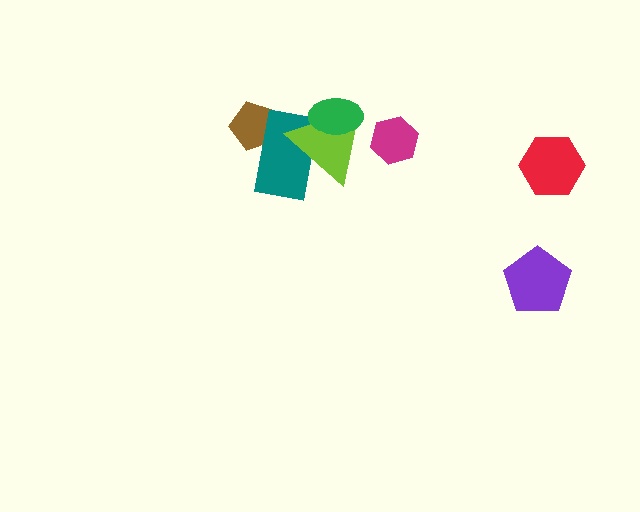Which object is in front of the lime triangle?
The green ellipse is in front of the lime triangle.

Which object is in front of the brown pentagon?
The teal rectangle is in front of the brown pentagon.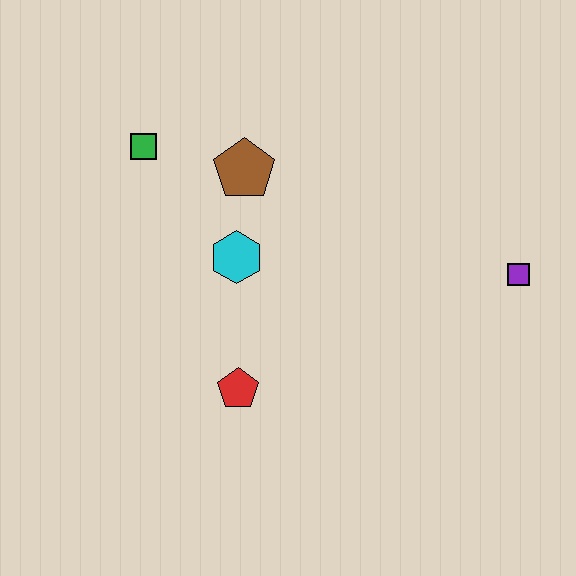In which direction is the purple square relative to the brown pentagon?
The purple square is to the right of the brown pentagon.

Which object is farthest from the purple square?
The green square is farthest from the purple square.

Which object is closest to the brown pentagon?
The cyan hexagon is closest to the brown pentagon.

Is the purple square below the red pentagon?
No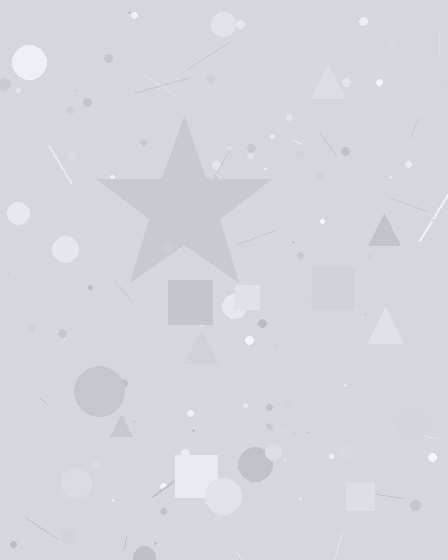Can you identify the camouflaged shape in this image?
The camouflaged shape is a star.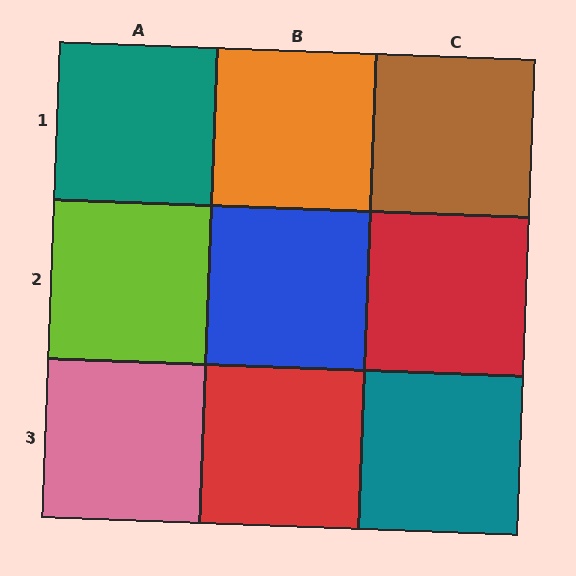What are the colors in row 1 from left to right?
Teal, orange, brown.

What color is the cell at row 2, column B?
Blue.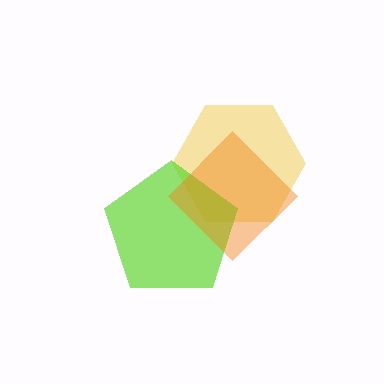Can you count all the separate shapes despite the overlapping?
Yes, there are 3 separate shapes.